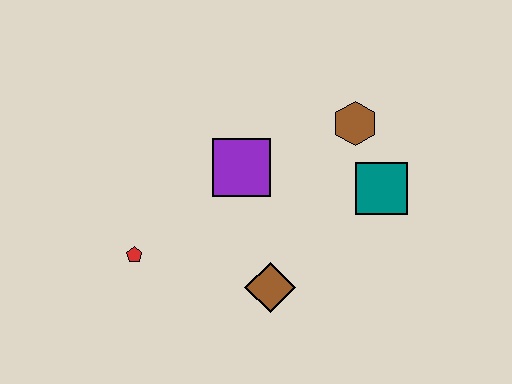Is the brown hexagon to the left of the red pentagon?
No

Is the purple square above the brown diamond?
Yes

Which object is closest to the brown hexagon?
The teal square is closest to the brown hexagon.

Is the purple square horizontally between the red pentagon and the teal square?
Yes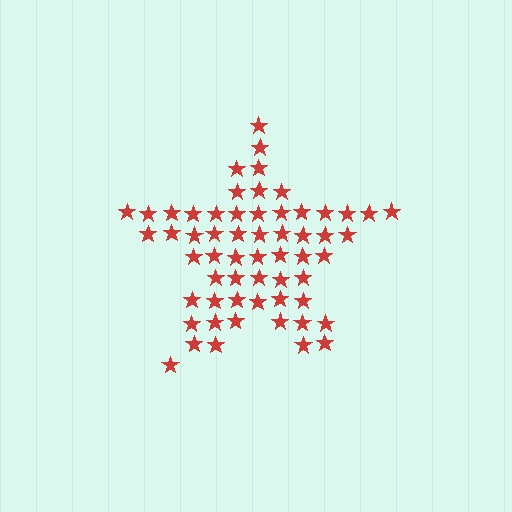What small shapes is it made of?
It is made of small stars.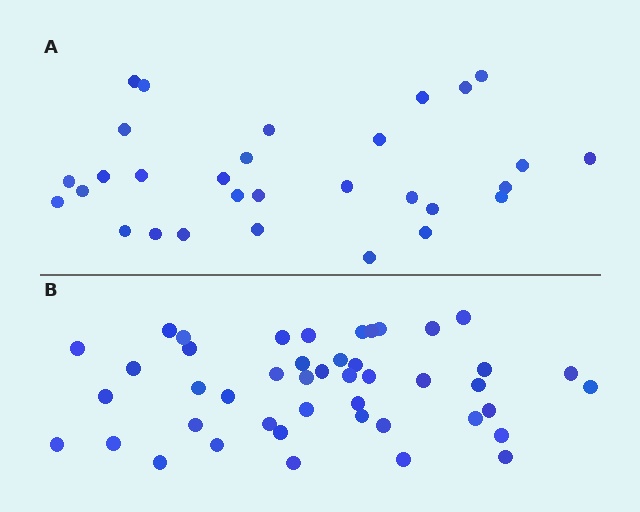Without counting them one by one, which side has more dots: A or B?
Region B (the bottom region) has more dots.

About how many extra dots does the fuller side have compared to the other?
Region B has approximately 15 more dots than region A.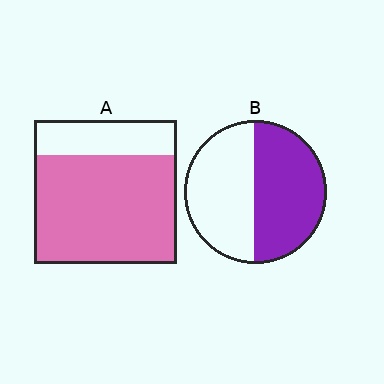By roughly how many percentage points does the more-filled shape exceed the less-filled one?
By roughly 25 percentage points (A over B).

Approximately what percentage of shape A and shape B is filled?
A is approximately 75% and B is approximately 50%.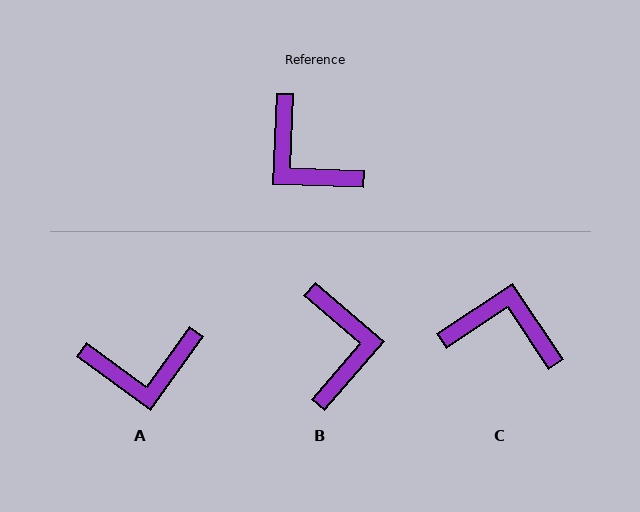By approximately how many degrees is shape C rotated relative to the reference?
Approximately 144 degrees clockwise.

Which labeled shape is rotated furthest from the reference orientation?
C, about 144 degrees away.